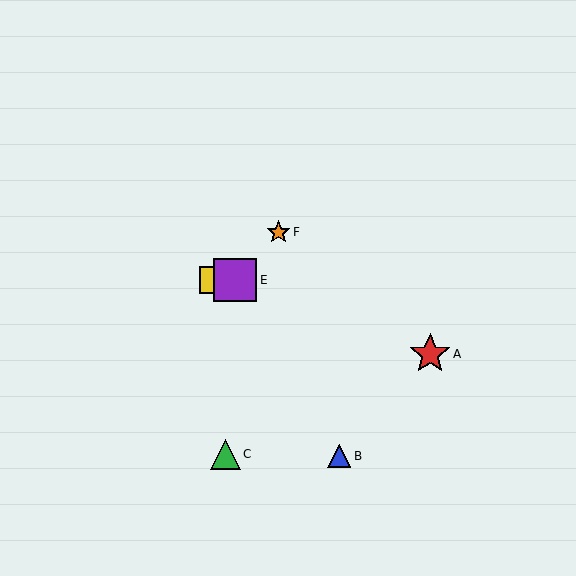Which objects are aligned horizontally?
Objects D, E are aligned horizontally.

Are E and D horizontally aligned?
Yes, both are at y≈280.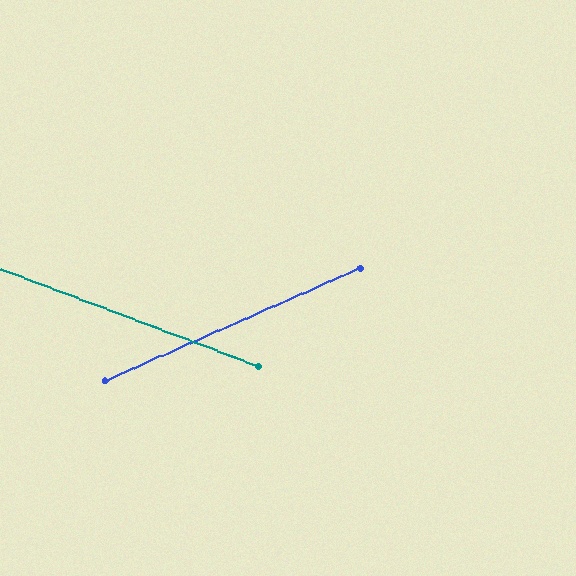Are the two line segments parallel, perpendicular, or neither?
Neither parallel nor perpendicular — they differ by about 45°.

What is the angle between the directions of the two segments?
Approximately 45 degrees.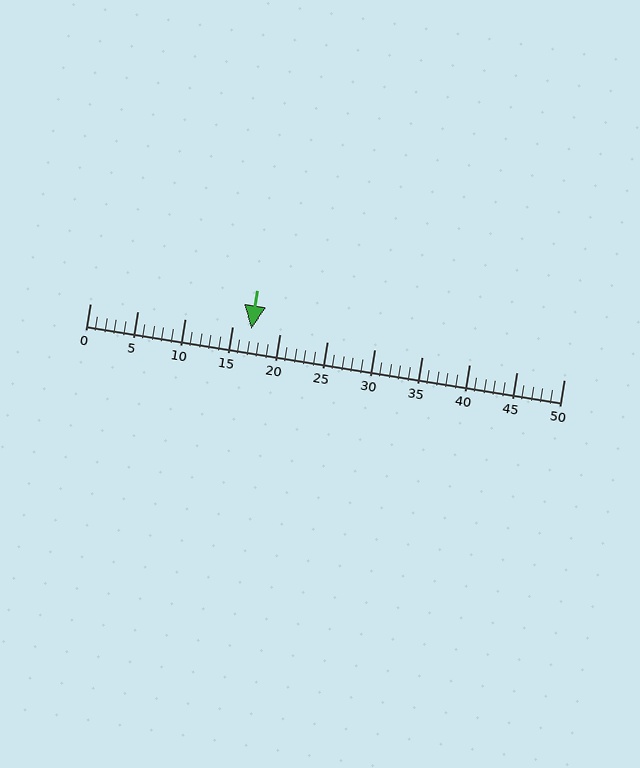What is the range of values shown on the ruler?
The ruler shows values from 0 to 50.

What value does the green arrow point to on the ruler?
The green arrow points to approximately 17.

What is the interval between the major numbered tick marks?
The major tick marks are spaced 5 units apart.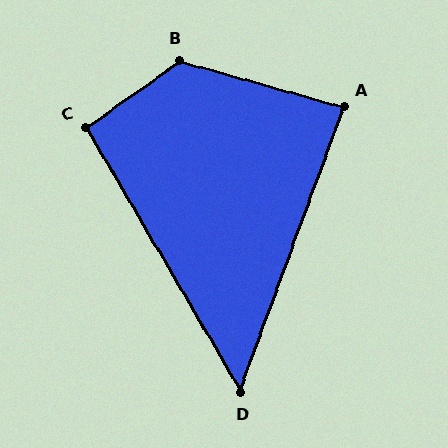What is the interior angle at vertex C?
Approximately 95 degrees (approximately right).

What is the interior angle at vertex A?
Approximately 85 degrees (approximately right).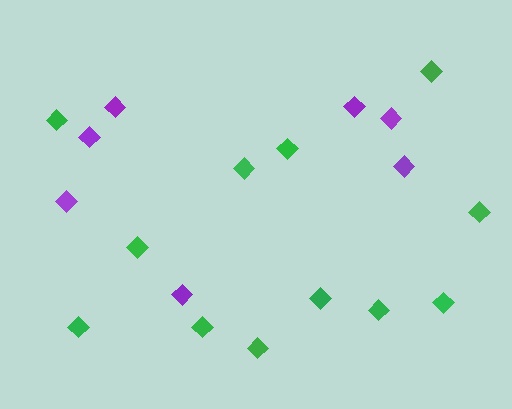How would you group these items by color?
There are 2 groups: one group of green diamonds (12) and one group of purple diamonds (7).